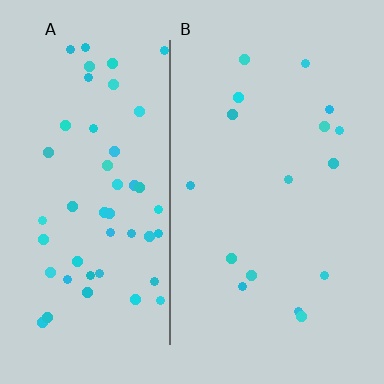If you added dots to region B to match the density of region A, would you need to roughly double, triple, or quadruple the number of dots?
Approximately triple.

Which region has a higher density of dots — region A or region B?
A (the left).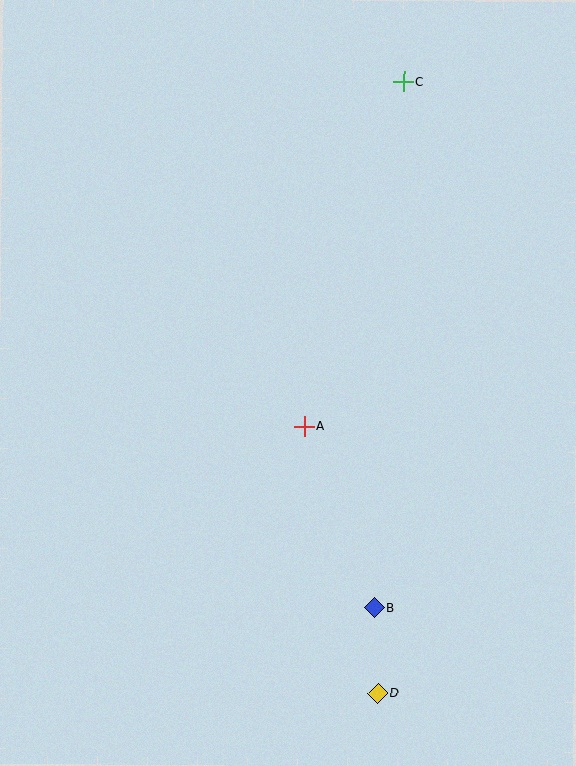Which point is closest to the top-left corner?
Point C is closest to the top-left corner.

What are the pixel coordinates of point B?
Point B is at (374, 608).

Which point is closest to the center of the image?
Point A at (304, 426) is closest to the center.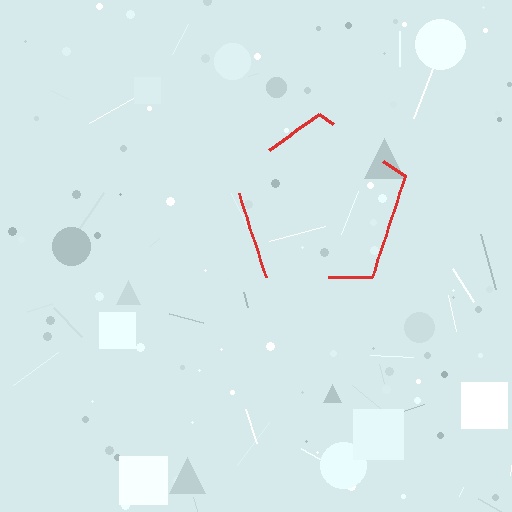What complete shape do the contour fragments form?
The contour fragments form a pentagon.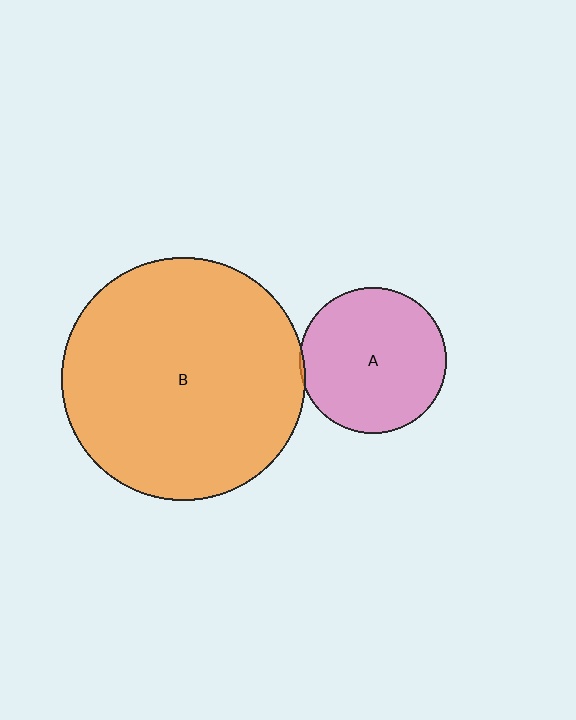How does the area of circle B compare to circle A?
Approximately 2.8 times.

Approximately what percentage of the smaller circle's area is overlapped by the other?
Approximately 5%.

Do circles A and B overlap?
Yes.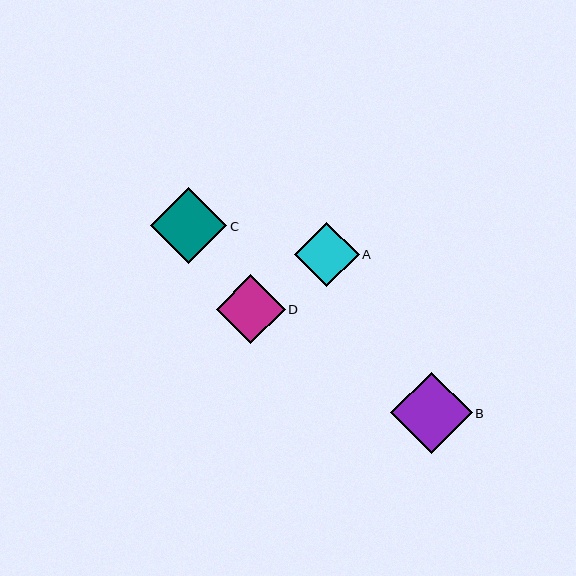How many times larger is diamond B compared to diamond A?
Diamond B is approximately 1.3 times the size of diamond A.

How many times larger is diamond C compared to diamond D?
Diamond C is approximately 1.1 times the size of diamond D.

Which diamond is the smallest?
Diamond A is the smallest with a size of approximately 65 pixels.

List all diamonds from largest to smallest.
From largest to smallest: B, C, D, A.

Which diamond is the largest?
Diamond B is the largest with a size of approximately 81 pixels.